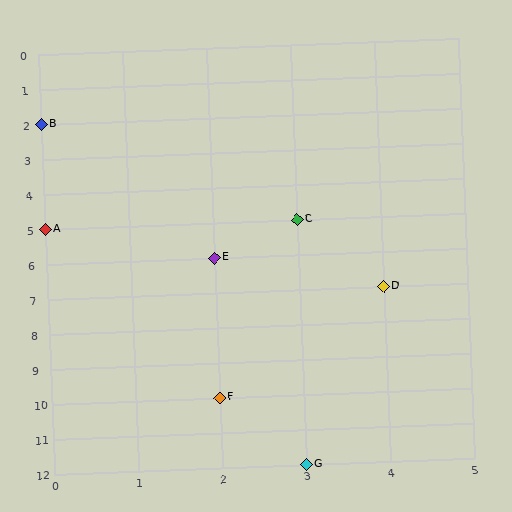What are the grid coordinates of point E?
Point E is at grid coordinates (2, 6).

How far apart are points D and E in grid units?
Points D and E are 2 columns and 1 row apart (about 2.2 grid units diagonally).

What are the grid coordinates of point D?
Point D is at grid coordinates (4, 7).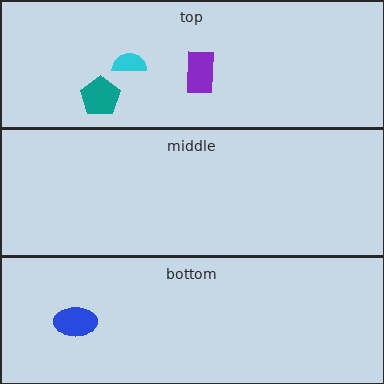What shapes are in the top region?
The purple rectangle, the cyan semicircle, the teal pentagon.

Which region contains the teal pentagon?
The top region.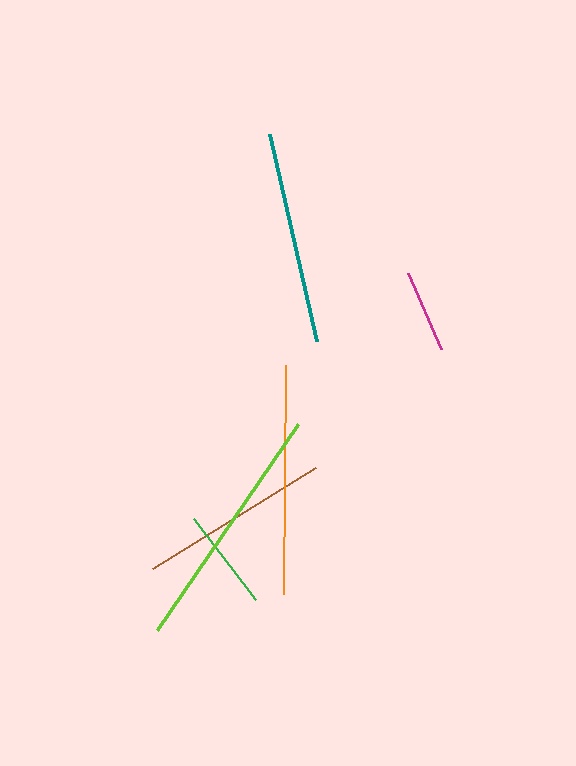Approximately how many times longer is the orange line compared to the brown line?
The orange line is approximately 1.2 times the length of the brown line.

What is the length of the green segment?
The green segment is approximately 102 pixels long.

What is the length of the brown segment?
The brown segment is approximately 192 pixels long.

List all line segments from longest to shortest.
From longest to shortest: lime, orange, teal, brown, green, magenta.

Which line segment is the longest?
The lime line is the longest at approximately 250 pixels.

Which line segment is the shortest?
The magenta line is the shortest at approximately 82 pixels.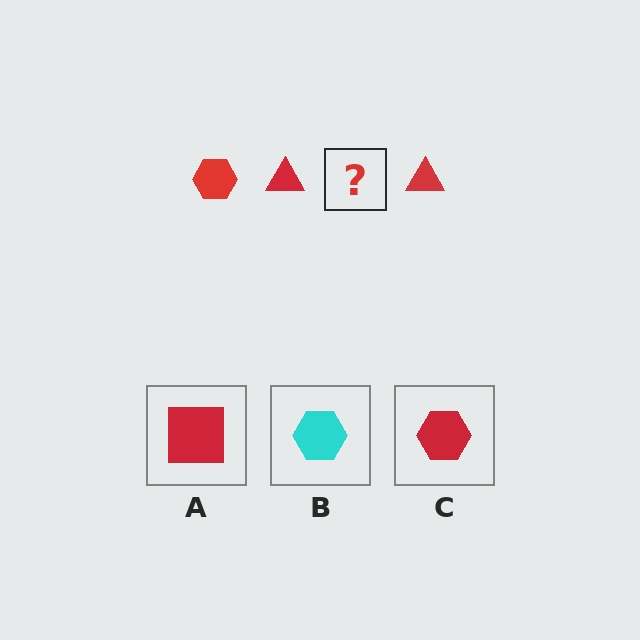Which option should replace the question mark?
Option C.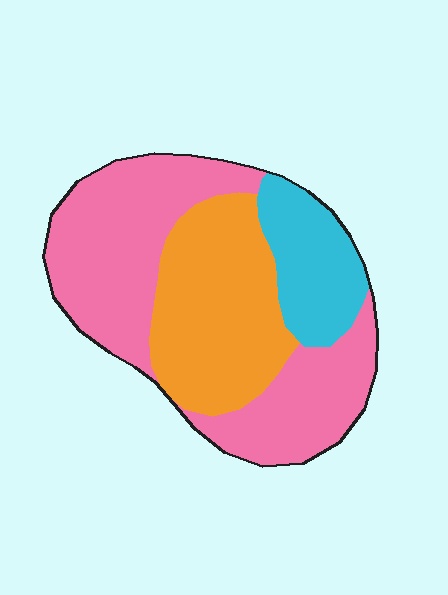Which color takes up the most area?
Pink, at roughly 50%.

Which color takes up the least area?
Cyan, at roughly 15%.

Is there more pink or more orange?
Pink.